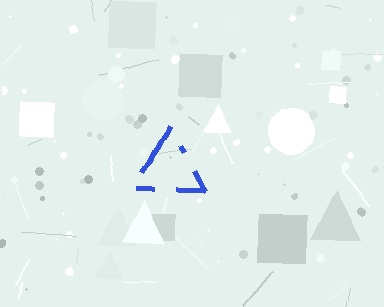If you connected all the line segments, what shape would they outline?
They would outline a triangle.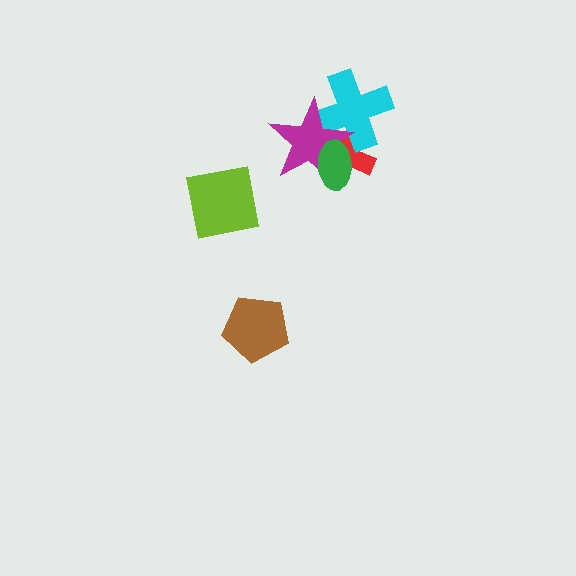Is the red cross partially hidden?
Yes, it is partially covered by another shape.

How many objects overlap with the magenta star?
3 objects overlap with the magenta star.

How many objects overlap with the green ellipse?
3 objects overlap with the green ellipse.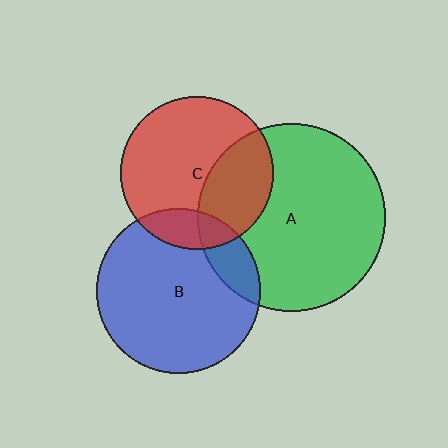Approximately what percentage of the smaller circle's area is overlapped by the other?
Approximately 15%.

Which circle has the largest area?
Circle A (green).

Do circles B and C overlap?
Yes.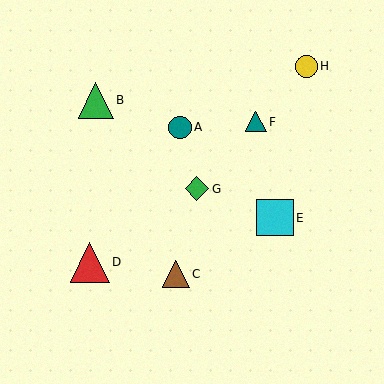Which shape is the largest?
The red triangle (labeled D) is the largest.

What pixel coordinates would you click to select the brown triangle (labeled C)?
Click at (176, 274) to select the brown triangle C.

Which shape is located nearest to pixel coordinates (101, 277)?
The red triangle (labeled D) at (90, 262) is nearest to that location.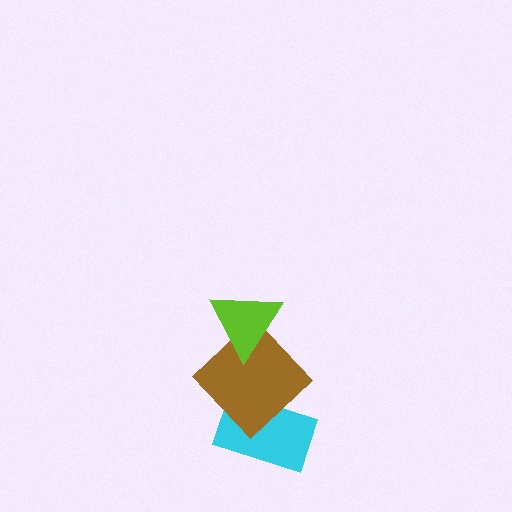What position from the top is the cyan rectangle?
The cyan rectangle is 3rd from the top.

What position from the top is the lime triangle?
The lime triangle is 1st from the top.